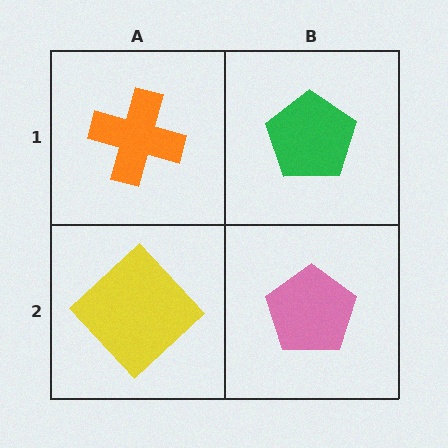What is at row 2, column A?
A yellow diamond.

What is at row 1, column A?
An orange cross.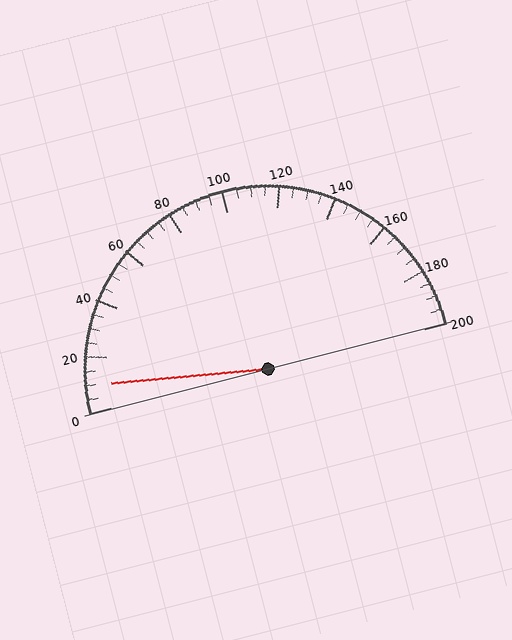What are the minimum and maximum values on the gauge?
The gauge ranges from 0 to 200.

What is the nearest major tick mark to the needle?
The nearest major tick mark is 0.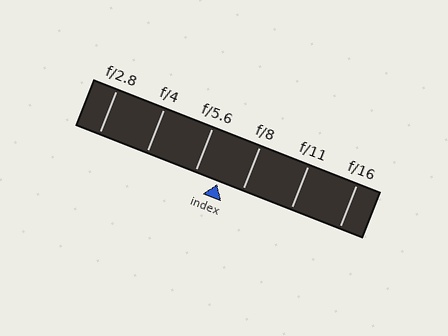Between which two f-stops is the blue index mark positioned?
The index mark is between f/5.6 and f/8.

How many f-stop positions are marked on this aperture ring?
There are 6 f-stop positions marked.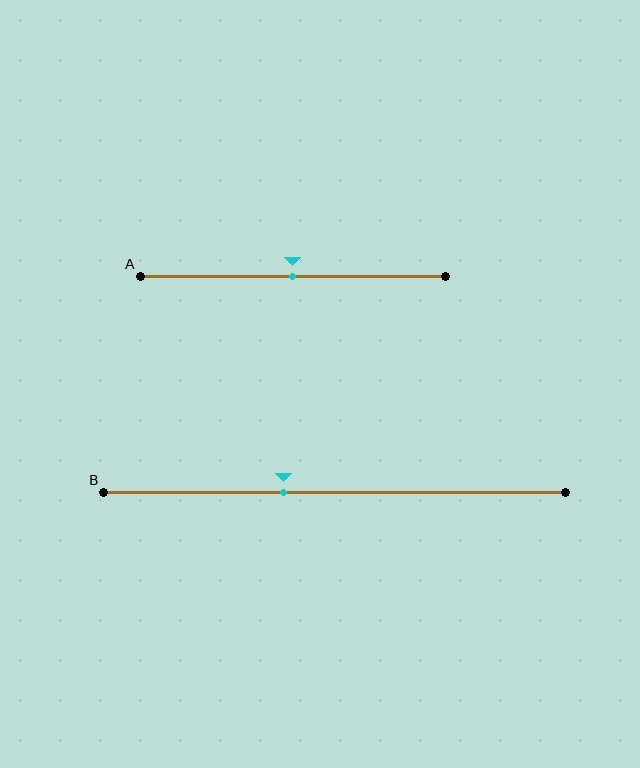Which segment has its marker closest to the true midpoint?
Segment A has its marker closest to the true midpoint.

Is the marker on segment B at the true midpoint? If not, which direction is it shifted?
No, the marker on segment B is shifted to the left by about 11% of the segment length.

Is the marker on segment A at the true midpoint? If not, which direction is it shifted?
Yes, the marker on segment A is at the true midpoint.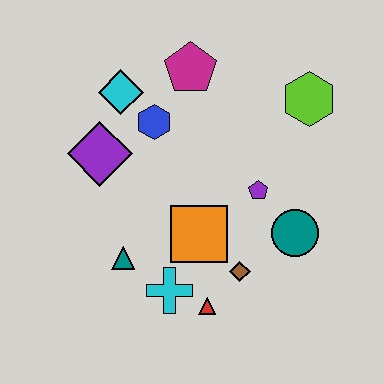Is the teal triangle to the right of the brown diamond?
No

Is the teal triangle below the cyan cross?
No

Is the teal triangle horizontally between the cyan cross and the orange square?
No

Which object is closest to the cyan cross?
The red triangle is closest to the cyan cross.